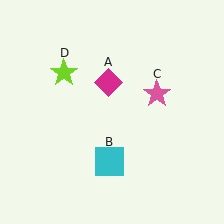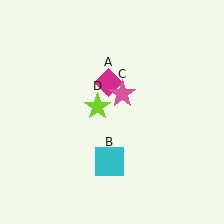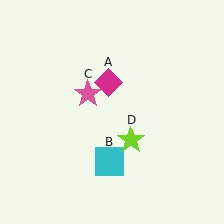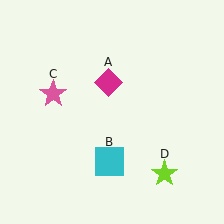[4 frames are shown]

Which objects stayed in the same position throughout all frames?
Magenta diamond (object A) and cyan square (object B) remained stationary.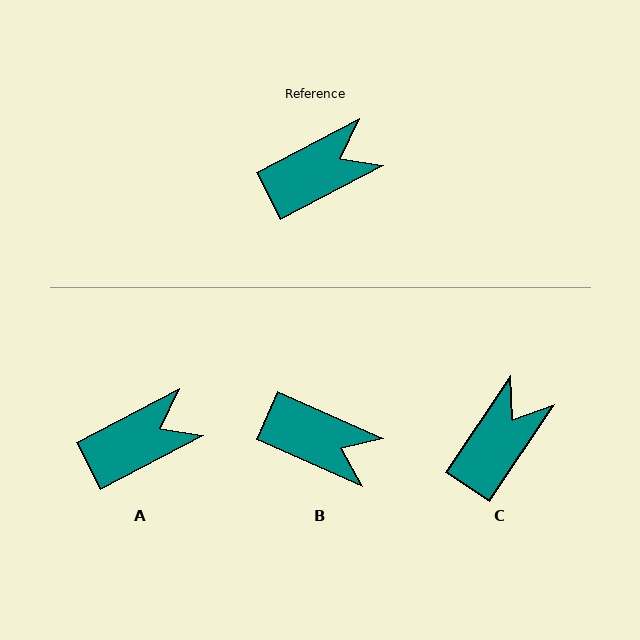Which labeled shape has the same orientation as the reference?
A.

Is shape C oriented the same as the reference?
No, it is off by about 29 degrees.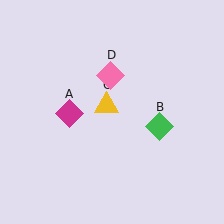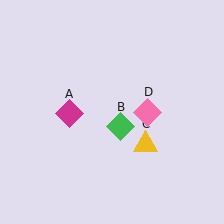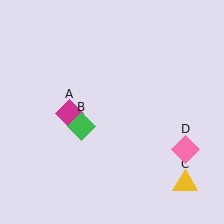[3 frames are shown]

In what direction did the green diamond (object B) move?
The green diamond (object B) moved left.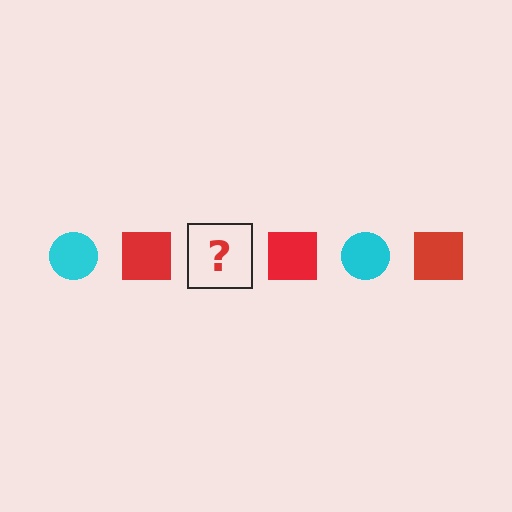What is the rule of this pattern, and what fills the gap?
The rule is that the pattern alternates between cyan circle and red square. The gap should be filled with a cyan circle.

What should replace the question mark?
The question mark should be replaced with a cyan circle.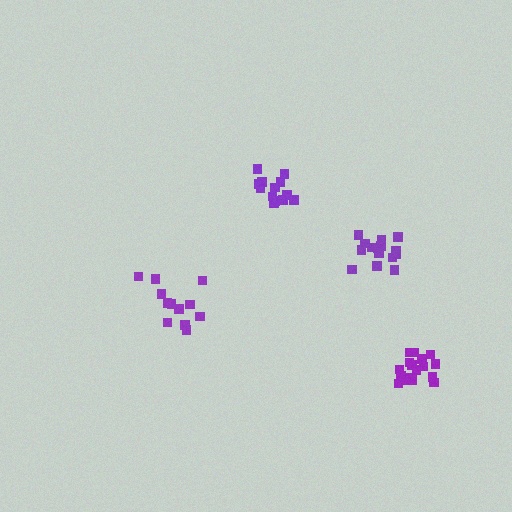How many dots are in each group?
Group 1: 15 dots, Group 2: 12 dots, Group 3: 17 dots, Group 4: 14 dots (58 total).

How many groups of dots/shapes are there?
There are 4 groups.